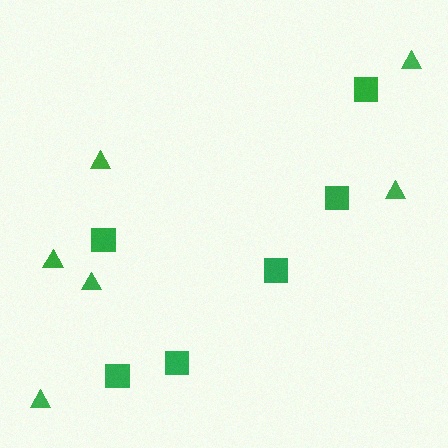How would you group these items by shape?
There are 2 groups: one group of triangles (6) and one group of squares (6).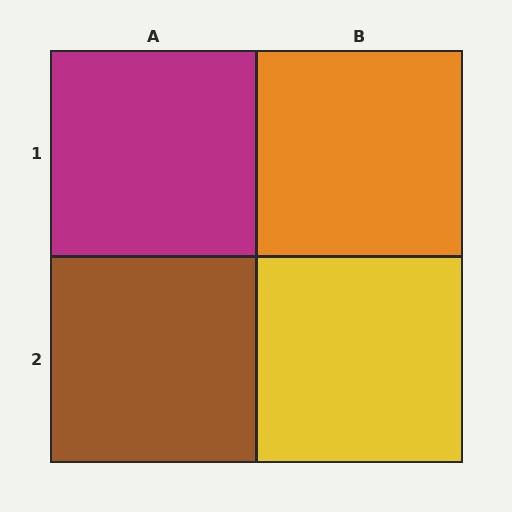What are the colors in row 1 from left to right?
Magenta, orange.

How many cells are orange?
1 cell is orange.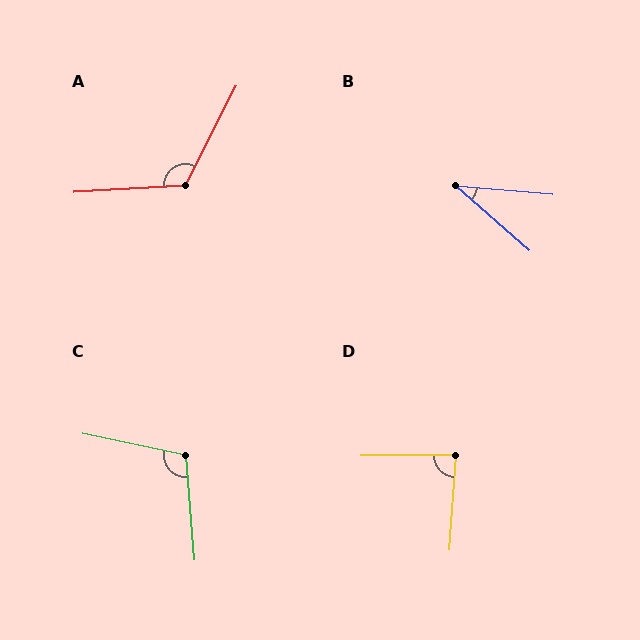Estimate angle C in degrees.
Approximately 106 degrees.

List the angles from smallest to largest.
B (36°), D (86°), C (106°), A (120°).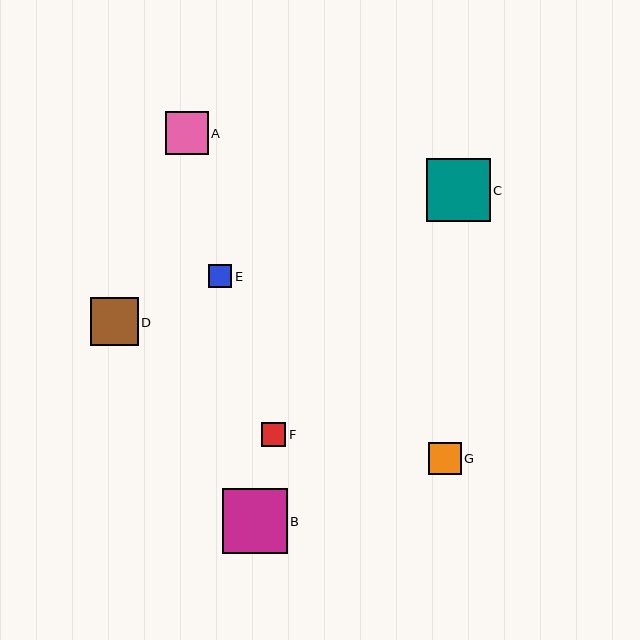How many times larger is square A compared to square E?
Square A is approximately 1.9 times the size of square E.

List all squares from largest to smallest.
From largest to smallest: B, C, D, A, G, F, E.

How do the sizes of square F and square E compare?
Square F and square E are approximately the same size.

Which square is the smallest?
Square E is the smallest with a size of approximately 23 pixels.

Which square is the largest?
Square B is the largest with a size of approximately 65 pixels.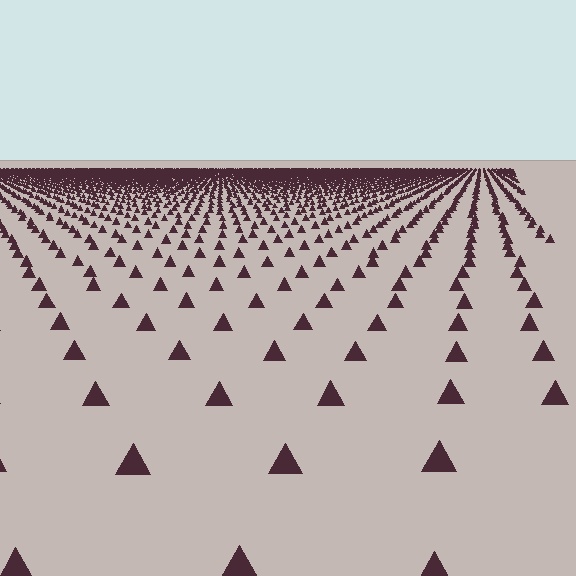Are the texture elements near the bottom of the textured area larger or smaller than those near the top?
Larger. Near the bottom, elements are closer to the viewer and appear at a bigger on-screen size.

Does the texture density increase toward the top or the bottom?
Density increases toward the top.